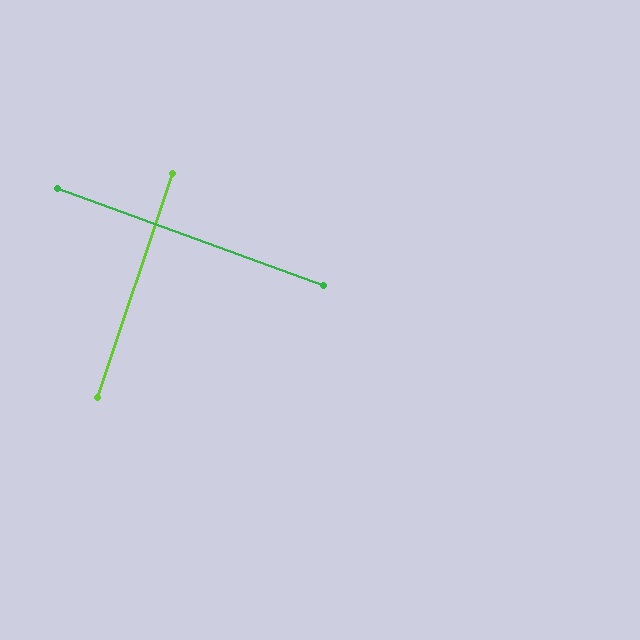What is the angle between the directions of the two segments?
Approximately 88 degrees.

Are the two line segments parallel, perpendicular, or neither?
Perpendicular — they meet at approximately 88°.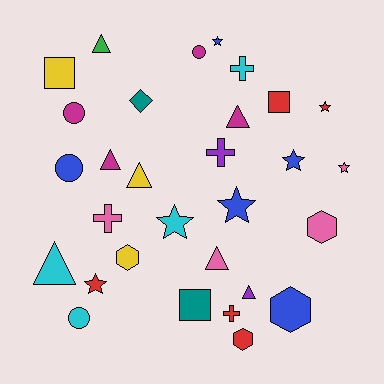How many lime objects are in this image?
There are no lime objects.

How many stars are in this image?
There are 7 stars.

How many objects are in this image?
There are 30 objects.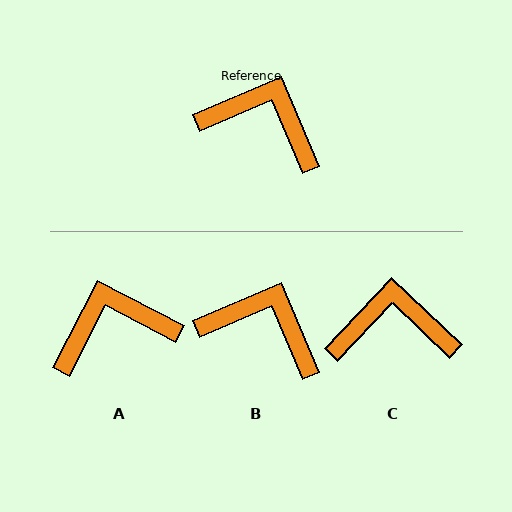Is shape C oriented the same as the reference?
No, it is off by about 23 degrees.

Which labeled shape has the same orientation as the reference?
B.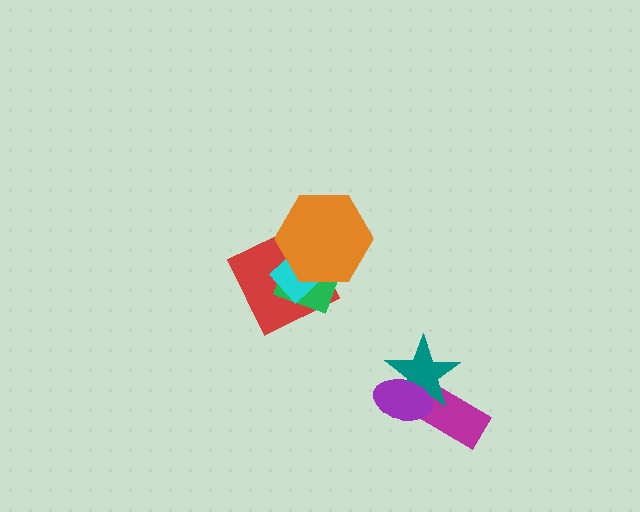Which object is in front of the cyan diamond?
The orange hexagon is in front of the cyan diamond.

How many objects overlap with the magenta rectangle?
2 objects overlap with the magenta rectangle.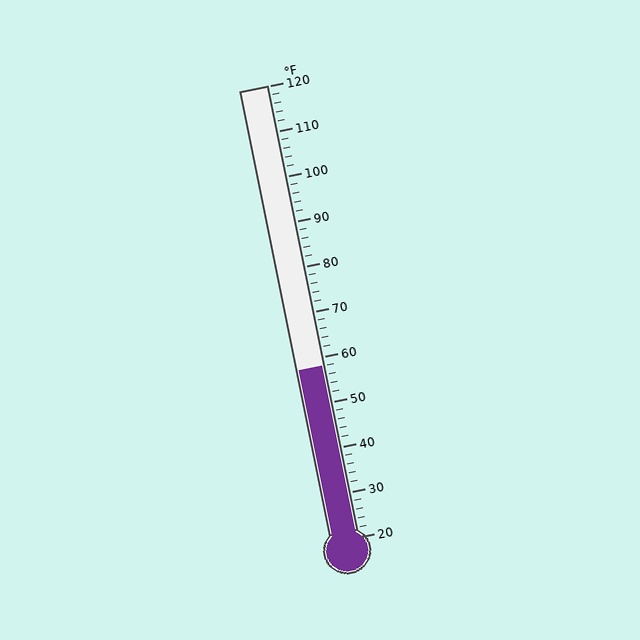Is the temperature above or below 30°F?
The temperature is above 30°F.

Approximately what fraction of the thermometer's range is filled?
The thermometer is filled to approximately 40% of its range.